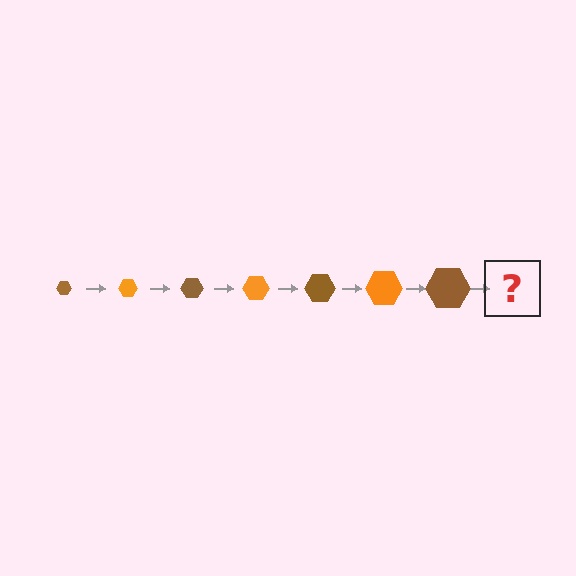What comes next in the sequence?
The next element should be an orange hexagon, larger than the previous one.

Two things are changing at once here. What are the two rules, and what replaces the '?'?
The two rules are that the hexagon grows larger each step and the color cycles through brown and orange. The '?' should be an orange hexagon, larger than the previous one.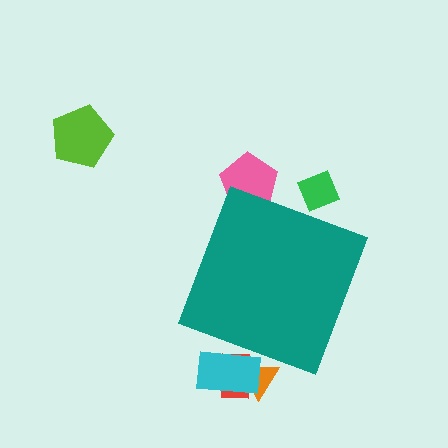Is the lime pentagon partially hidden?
No, the lime pentagon is fully visible.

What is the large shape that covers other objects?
A teal diamond.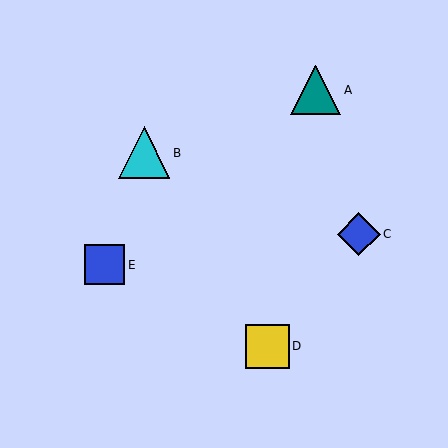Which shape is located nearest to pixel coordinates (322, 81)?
The teal triangle (labeled A) at (316, 90) is nearest to that location.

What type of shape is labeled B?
Shape B is a cyan triangle.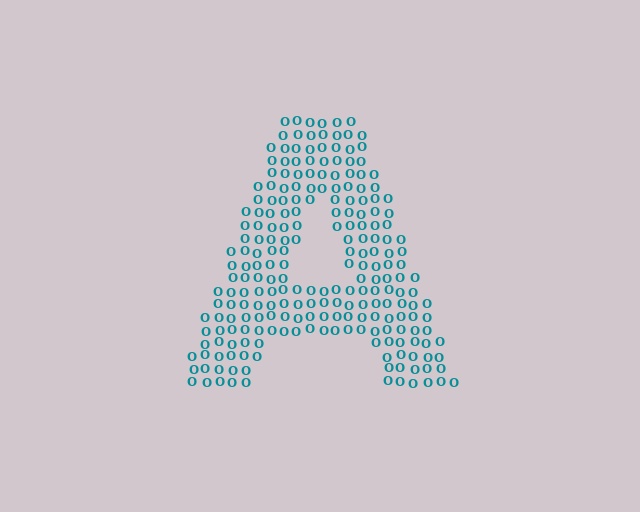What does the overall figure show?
The overall figure shows the letter A.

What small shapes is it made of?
It is made of small letter O's.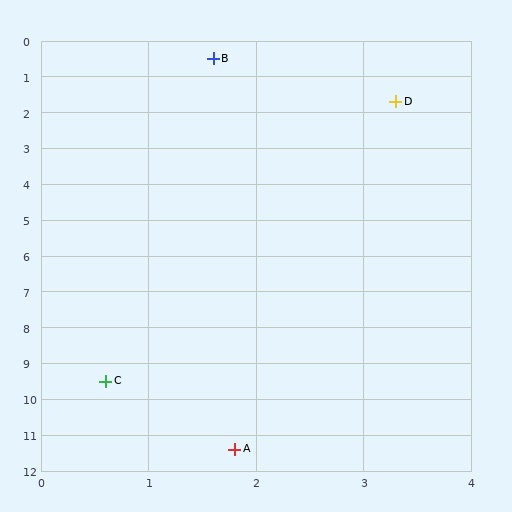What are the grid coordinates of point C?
Point C is at approximately (0.6, 9.5).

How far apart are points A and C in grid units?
Points A and C are about 2.2 grid units apart.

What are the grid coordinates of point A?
Point A is at approximately (1.8, 11.4).